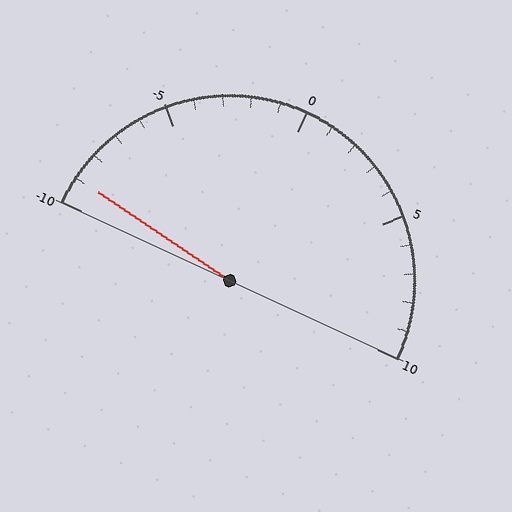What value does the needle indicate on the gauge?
The needle indicates approximately -9.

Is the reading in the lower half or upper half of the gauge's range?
The reading is in the lower half of the range (-10 to 10).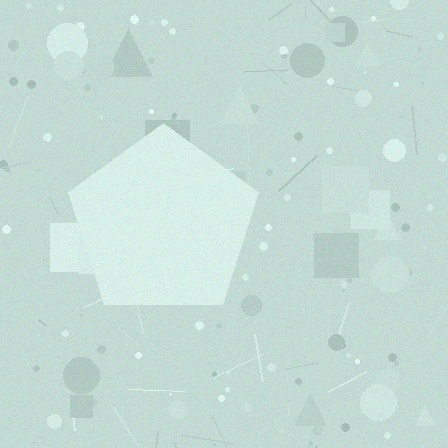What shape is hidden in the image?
A pentagon is hidden in the image.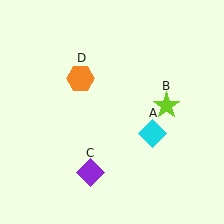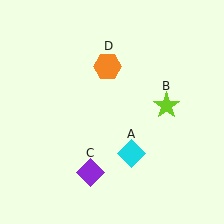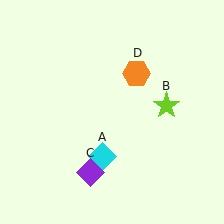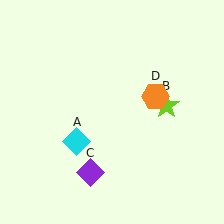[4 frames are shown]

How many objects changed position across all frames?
2 objects changed position: cyan diamond (object A), orange hexagon (object D).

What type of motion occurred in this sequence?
The cyan diamond (object A), orange hexagon (object D) rotated clockwise around the center of the scene.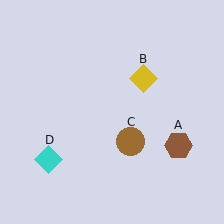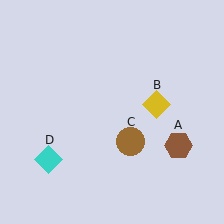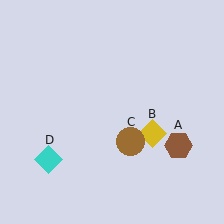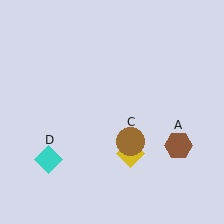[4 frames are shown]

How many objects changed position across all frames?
1 object changed position: yellow diamond (object B).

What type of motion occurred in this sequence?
The yellow diamond (object B) rotated clockwise around the center of the scene.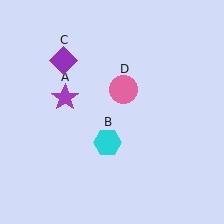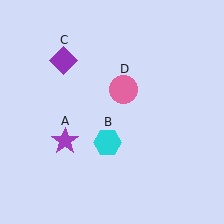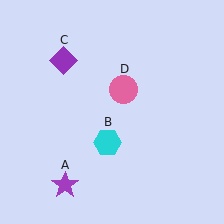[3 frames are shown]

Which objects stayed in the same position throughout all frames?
Cyan hexagon (object B) and purple diamond (object C) and pink circle (object D) remained stationary.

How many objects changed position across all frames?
1 object changed position: purple star (object A).